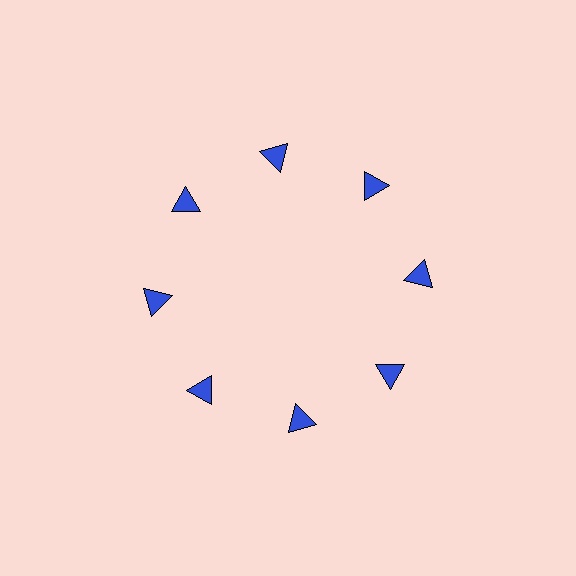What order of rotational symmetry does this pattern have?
This pattern has 8-fold rotational symmetry.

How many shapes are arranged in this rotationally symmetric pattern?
There are 8 shapes, arranged in 8 groups of 1.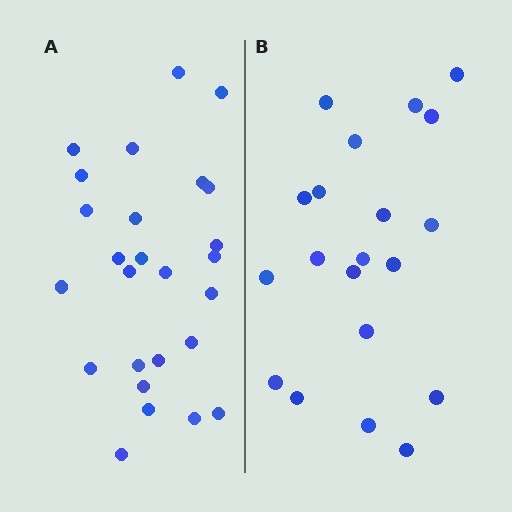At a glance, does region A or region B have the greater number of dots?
Region A (the left region) has more dots.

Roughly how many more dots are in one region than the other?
Region A has about 6 more dots than region B.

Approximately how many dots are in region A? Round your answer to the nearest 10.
About 30 dots. (The exact count is 26, which rounds to 30.)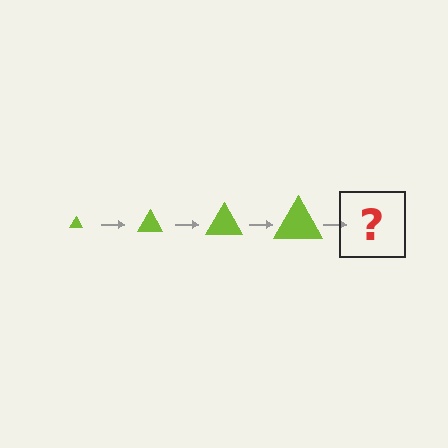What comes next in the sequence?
The next element should be a lime triangle, larger than the previous one.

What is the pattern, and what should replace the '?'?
The pattern is that the triangle gets progressively larger each step. The '?' should be a lime triangle, larger than the previous one.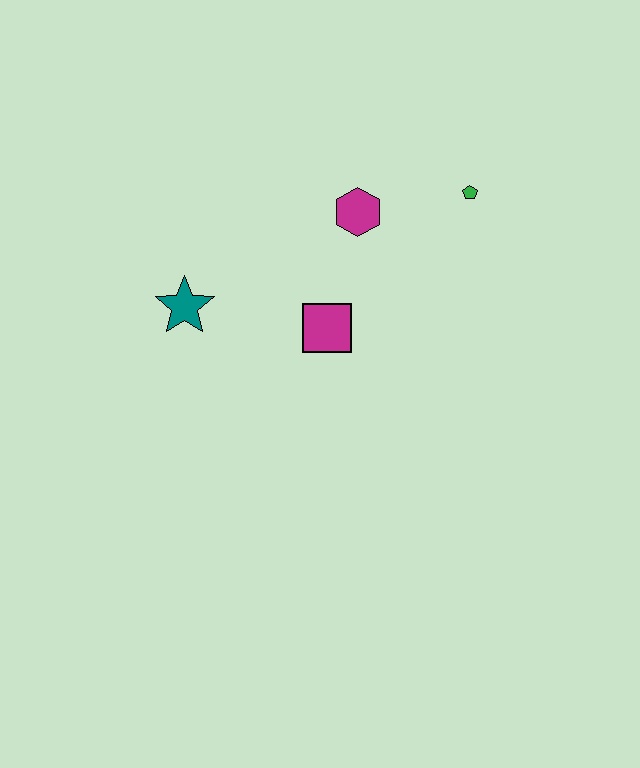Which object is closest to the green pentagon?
The magenta hexagon is closest to the green pentagon.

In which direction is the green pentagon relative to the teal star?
The green pentagon is to the right of the teal star.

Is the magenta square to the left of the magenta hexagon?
Yes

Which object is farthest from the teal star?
The green pentagon is farthest from the teal star.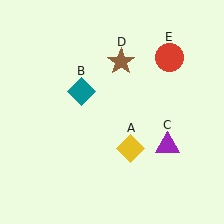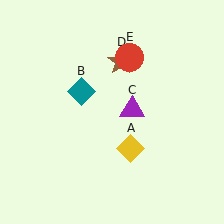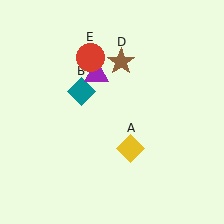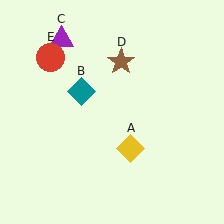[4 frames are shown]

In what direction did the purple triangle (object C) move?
The purple triangle (object C) moved up and to the left.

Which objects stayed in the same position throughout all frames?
Yellow diamond (object A) and teal diamond (object B) and brown star (object D) remained stationary.